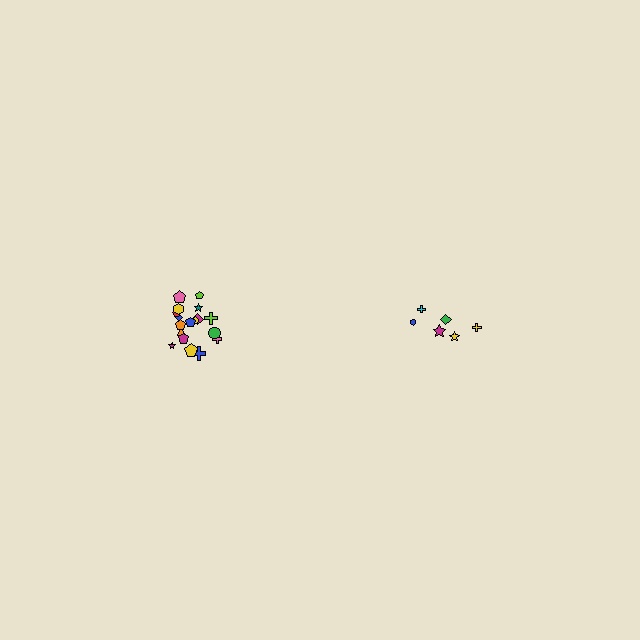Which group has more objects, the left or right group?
The left group.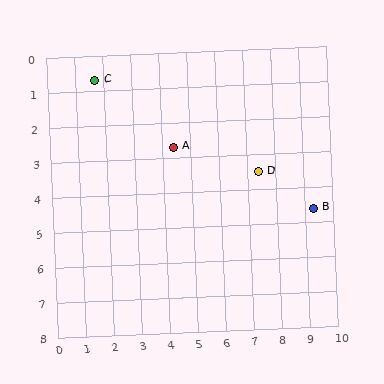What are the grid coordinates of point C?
Point C is at approximately (1.7, 0.7).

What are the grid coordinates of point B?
Point B is at approximately (9.3, 4.6).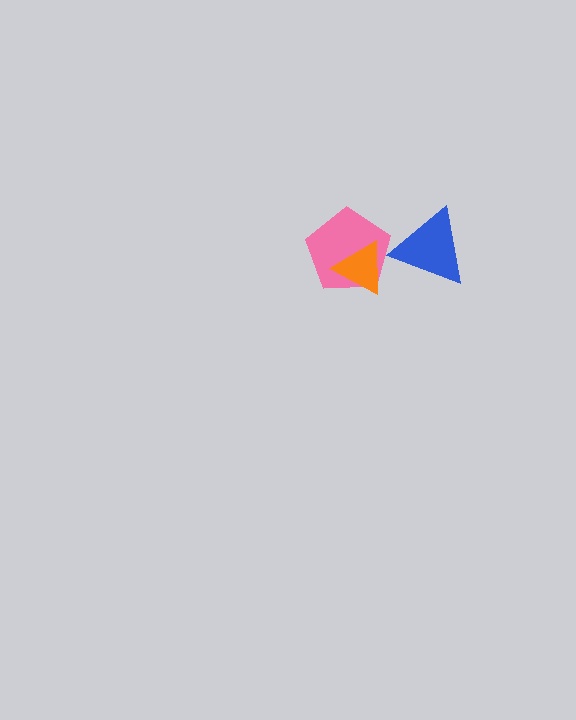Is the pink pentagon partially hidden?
Yes, it is partially covered by another shape.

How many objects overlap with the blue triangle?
0 objects overlap with the blue triangle.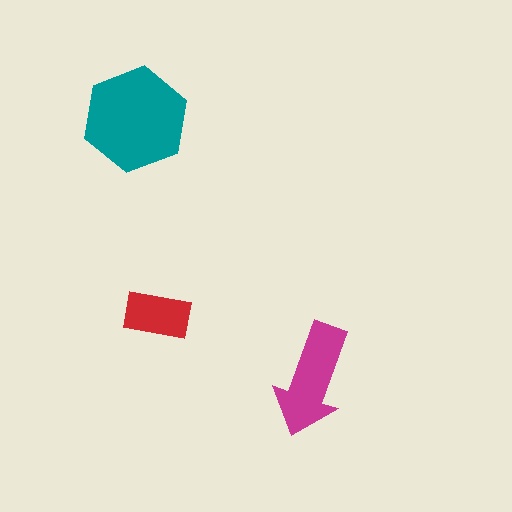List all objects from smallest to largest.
The red rectangle, the magenta arrow, the teal hexagon.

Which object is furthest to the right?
The magenta arrow is rightmost.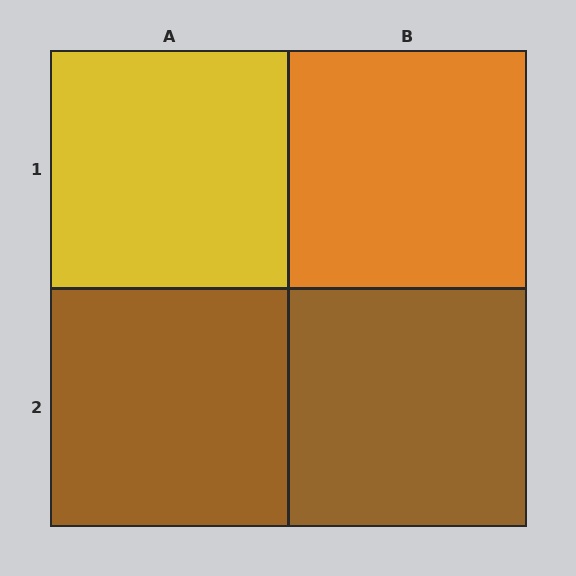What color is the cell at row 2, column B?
Brown.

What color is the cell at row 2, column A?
Brown.